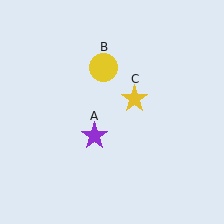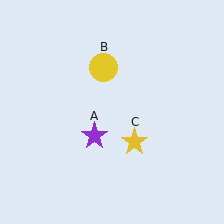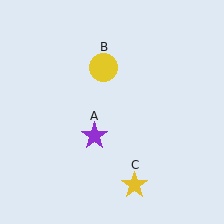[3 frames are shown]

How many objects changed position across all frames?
1 object changed position: yellow star (object C).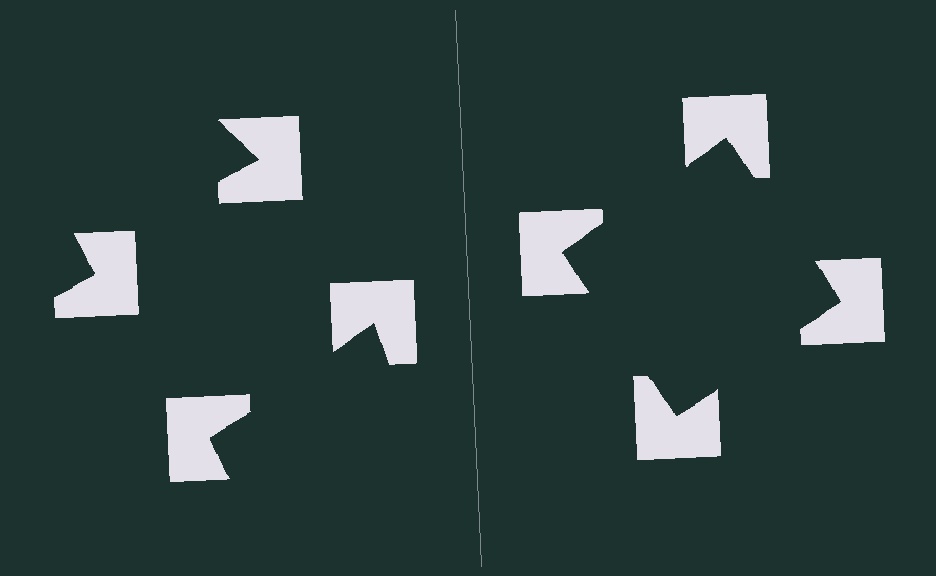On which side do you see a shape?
An illusory square appears on the right side. On the left side the wedge cuts are rotated, so no coherent shape forms.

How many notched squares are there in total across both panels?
8 — 4 on each side.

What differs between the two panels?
The notched squares are positioned identically on both sides; only the wedge orientations differ. On the right they align to a square; on the left they are misaligned.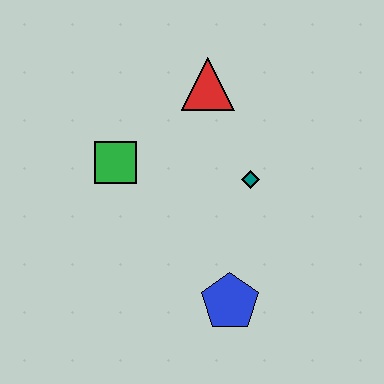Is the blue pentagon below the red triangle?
Yes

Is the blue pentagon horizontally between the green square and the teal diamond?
Yes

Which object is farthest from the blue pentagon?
The red triangle is farthest from the blue pentagon.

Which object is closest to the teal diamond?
The red triangle is closest to the teal diamond.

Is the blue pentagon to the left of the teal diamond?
Yes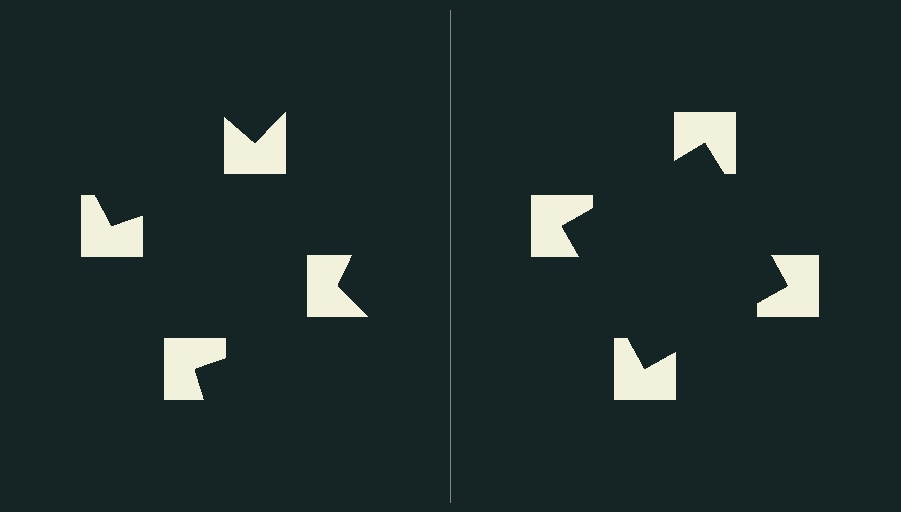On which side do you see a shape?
An illusory square appears on the right side. On the left side the wedge cuts are rotated, so no coherent shape forms.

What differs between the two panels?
The notched squares are positioned identically on both sides; only the wedge orientations differ. On the right they align to a square; on the left they are misaligned.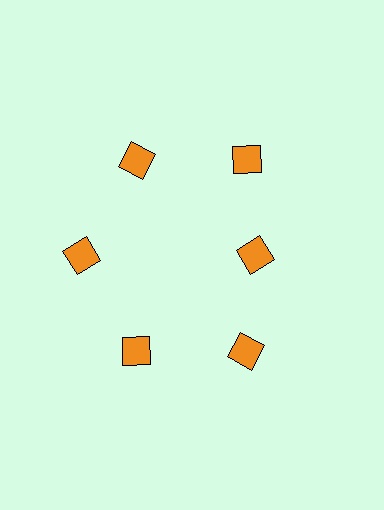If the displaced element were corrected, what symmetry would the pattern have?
It would have 6-fold rotational symmetry — the pattern would map onto itself every 60 degrees.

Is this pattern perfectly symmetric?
No. The 6 orange diamonds are arranged in a ring, but one element near the 3 o'clock position is pulled inward toward the center, breaking the 6-fold rotational symmetry.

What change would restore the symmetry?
The symmetry would be restored by moving it outward, back onto the ring so that all 6 diamonds sit at equal angles and equal distance from the center.